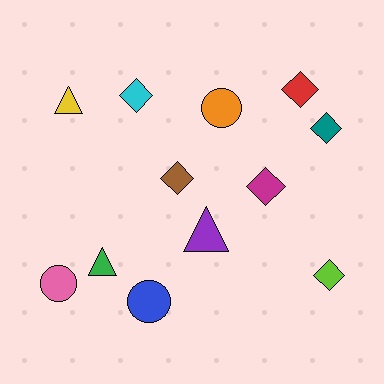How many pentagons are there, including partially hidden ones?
There are no pentagons.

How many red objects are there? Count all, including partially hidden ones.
There is 1 red object.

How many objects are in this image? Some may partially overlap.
There are 12 objects.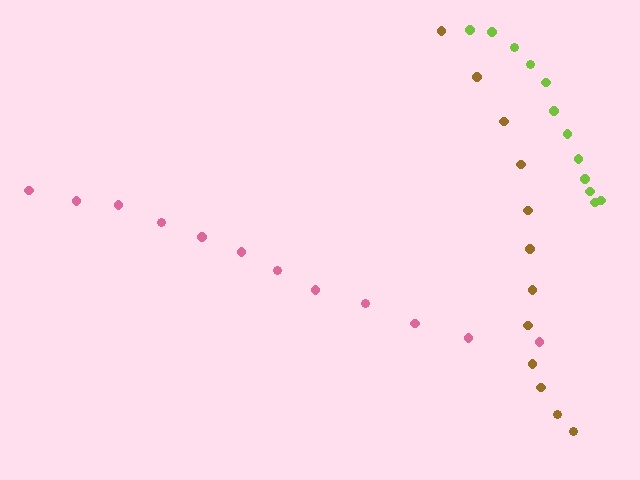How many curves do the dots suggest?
There are 3 distinct paths.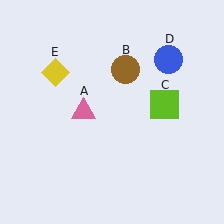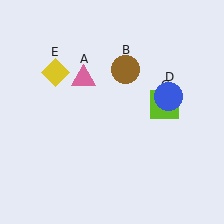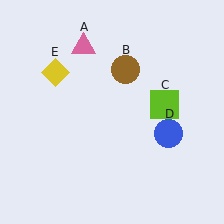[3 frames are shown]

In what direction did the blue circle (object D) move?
The blue circle (object D) moved down.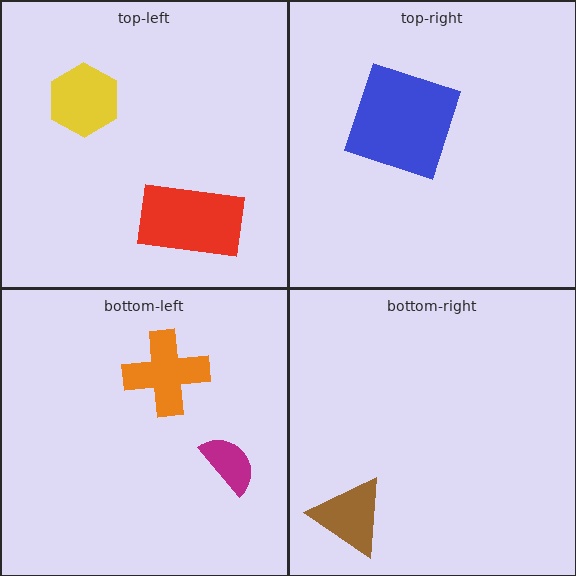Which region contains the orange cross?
The bottom-left region.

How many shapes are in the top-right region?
1.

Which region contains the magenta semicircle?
The bottom-left region.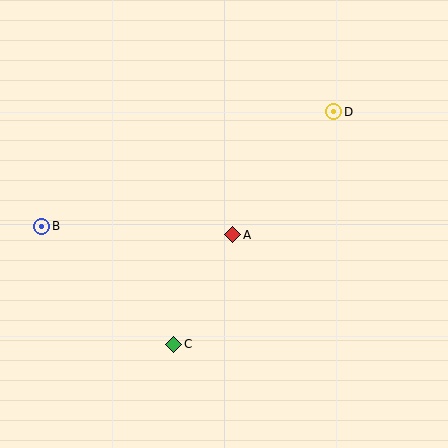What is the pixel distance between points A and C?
The distance between A and C is 124 pixels.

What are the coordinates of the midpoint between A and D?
The midpoint between A and D is at (283, 173).